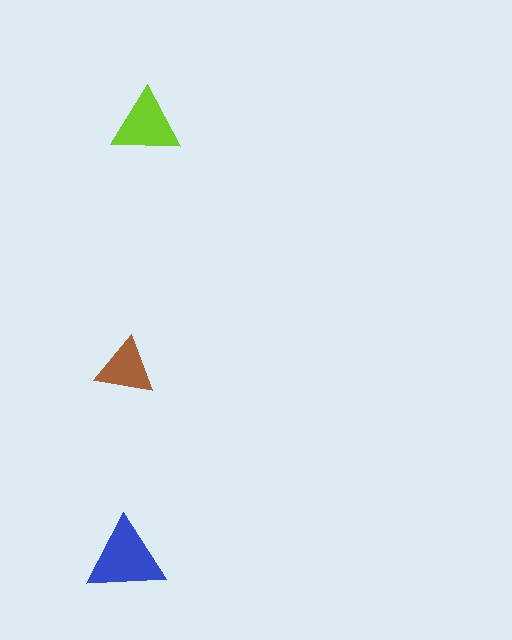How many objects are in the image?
There are 3 objects in the image.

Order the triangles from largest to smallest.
the blue one, the lime one, the brown one.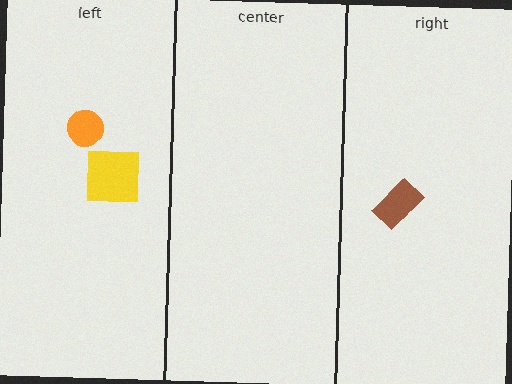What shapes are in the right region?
The brown rectangle.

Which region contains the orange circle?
The left region.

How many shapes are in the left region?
2.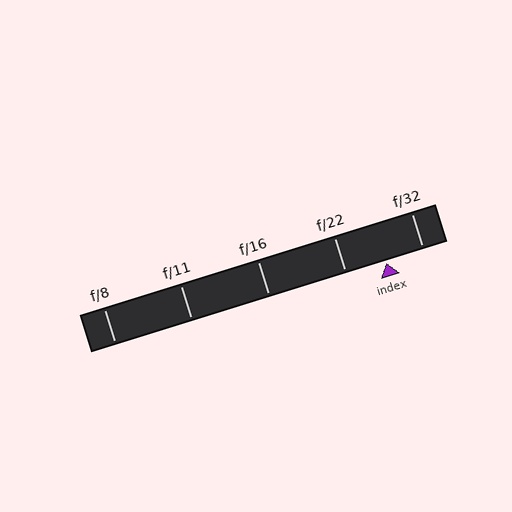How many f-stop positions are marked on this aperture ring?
There are 5 f-stop positions marked.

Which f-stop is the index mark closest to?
The index mark is closest to f/32.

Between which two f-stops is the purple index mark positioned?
The index mark is between f/22 and f/32.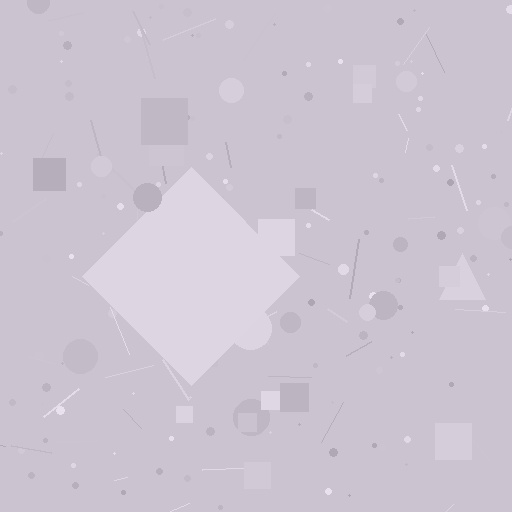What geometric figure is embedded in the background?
A diamond is embedded in the background.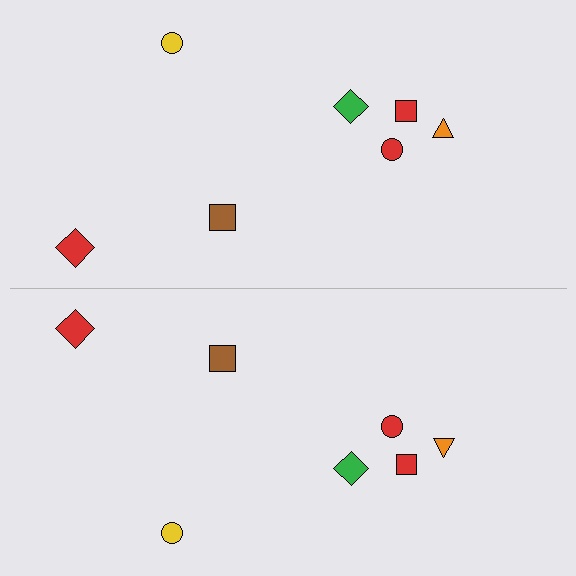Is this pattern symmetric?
Yes, this pattern has bilateral (reflection) symmetry.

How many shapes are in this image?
There are 14 shapes in this image.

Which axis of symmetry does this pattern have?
The pattern has a horizontal axis of symmetry running through the center of the image.